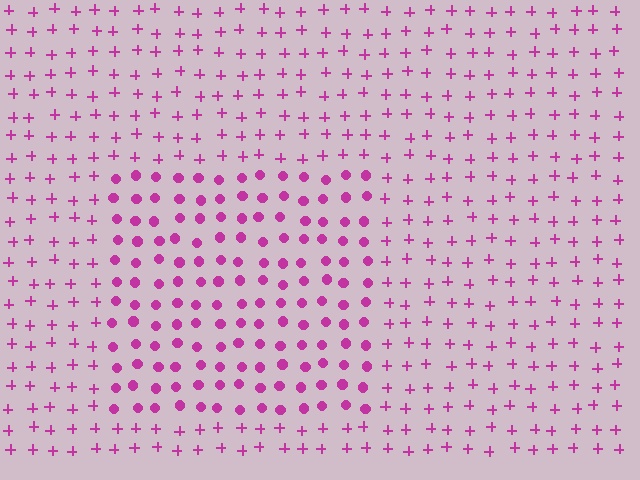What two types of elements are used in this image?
The image uses circles inside the rectangle region and plus signs outside it.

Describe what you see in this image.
The image is filled with small magenta elements arranged in a uniform grid. A rectangle-shaped region contains circles, while the surrounding area contains plus signs. The boundary is defined purely by the change in element shape.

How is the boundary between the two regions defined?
The boundary is defined by a change in element shape: circles inside vs. plus signs outside. All elements share the same color and spacing.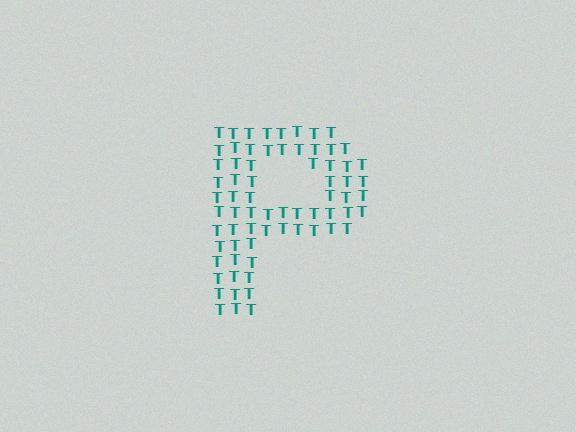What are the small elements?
The small elements are letter T's.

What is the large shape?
The large shape is the letter P.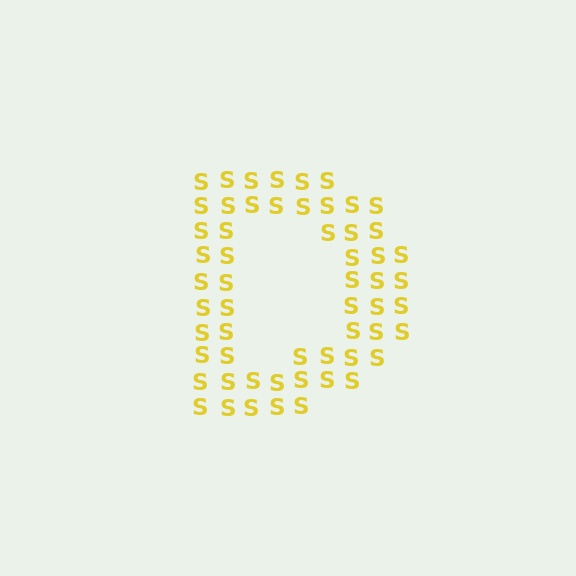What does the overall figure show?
The overall figure shows the letter D.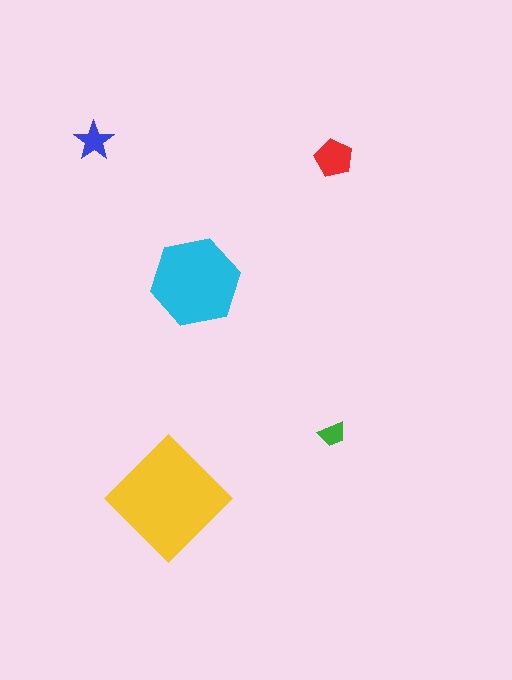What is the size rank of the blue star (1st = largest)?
4th.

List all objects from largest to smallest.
The yellow diamond, the cyan hexagon, the red pentagon, the blue star, the green trapezoid.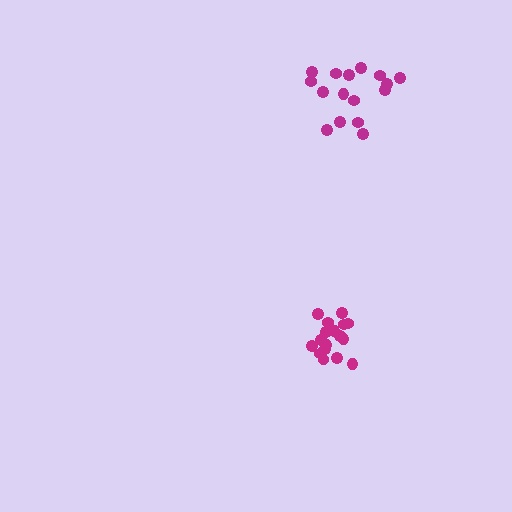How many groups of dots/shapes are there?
There are 2 groups.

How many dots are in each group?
Group 1: 16 dots, Group 2: 17 dots (33 total).